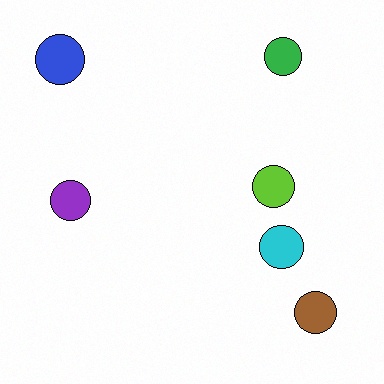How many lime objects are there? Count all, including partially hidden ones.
There is 1 lime object.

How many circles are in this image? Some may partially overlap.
There are 6 circles.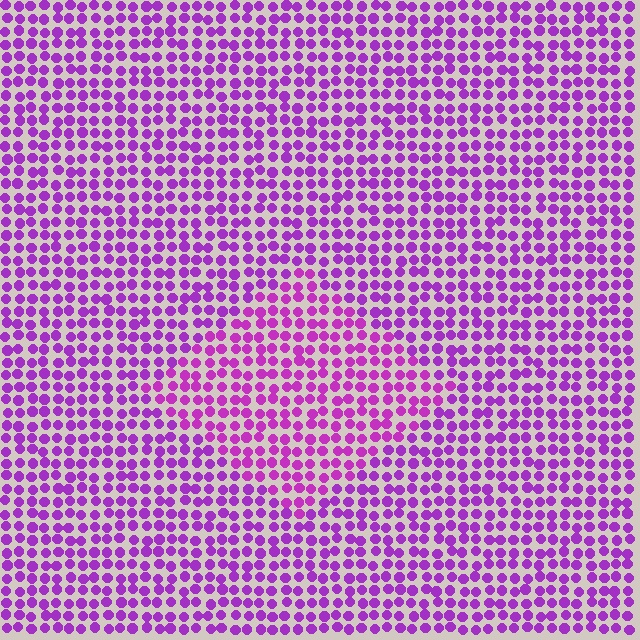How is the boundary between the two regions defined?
The boundary is defined purely by a slight shift in hue (about 16 degrees). Spacing, size, and orientation are identical on both sides.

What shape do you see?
I see a diamond.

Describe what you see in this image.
The image is filled with small purple elements in a uniform arrangement. A diamond-shaped region is visible where the elements are tinted to a slightly different hue, forming a subtle color boundary.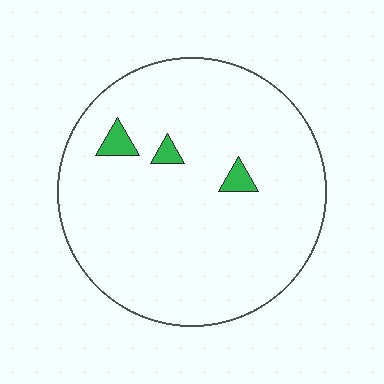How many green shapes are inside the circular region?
3.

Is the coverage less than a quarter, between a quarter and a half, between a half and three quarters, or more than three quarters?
Less than a quarter.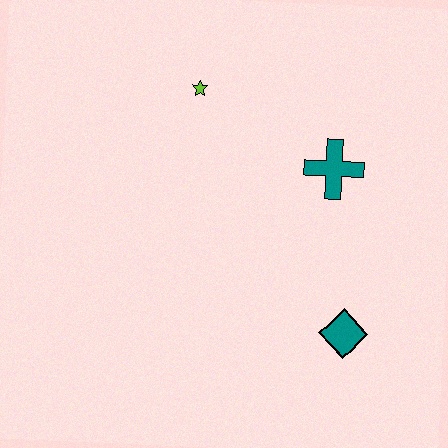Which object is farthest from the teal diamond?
The lime star is farthest from the teal diamond.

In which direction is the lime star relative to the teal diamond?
The lime star is above the teal diamond.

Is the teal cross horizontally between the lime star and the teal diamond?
Yes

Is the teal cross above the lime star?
No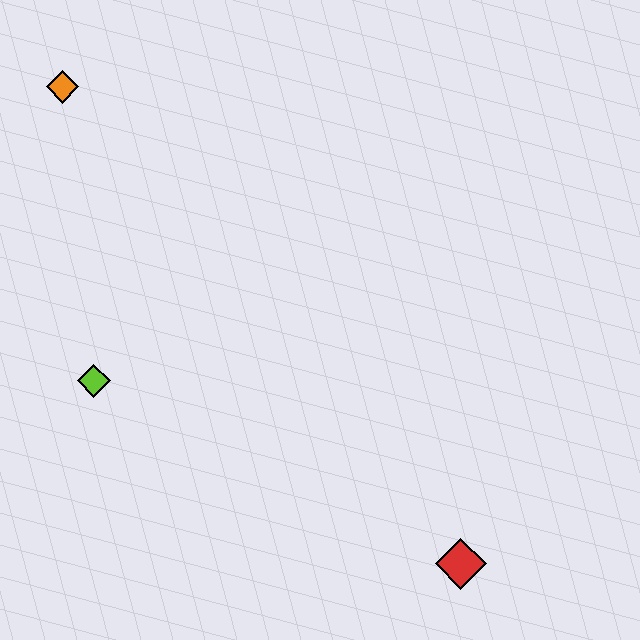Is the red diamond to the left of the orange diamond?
No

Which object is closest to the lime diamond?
The orange diamond is closest to the lime diamond.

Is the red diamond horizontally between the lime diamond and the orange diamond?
No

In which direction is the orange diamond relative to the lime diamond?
The orange diamond is above the lime diamond.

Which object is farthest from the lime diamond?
The red diamond is farthest from the lime diamond.